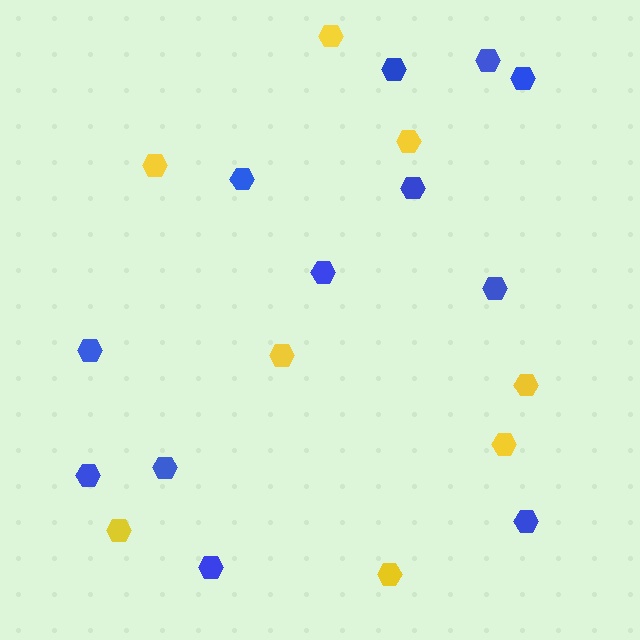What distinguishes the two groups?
There are 2 groups: one group of yellow hexagons (8) and one group of blue hexagons (12).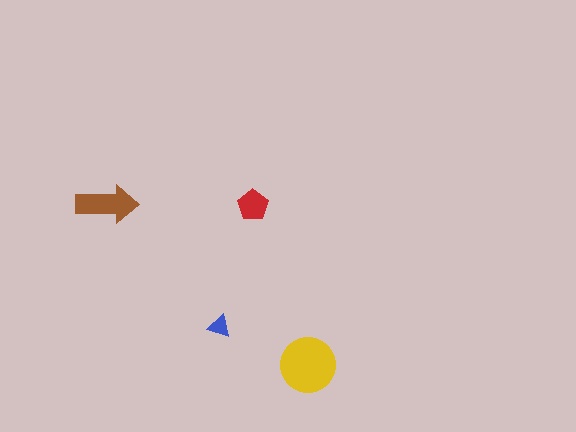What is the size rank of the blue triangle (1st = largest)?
4th.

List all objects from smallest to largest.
The blue triangle, the red pentagon, the brown arrow, the yellow circle.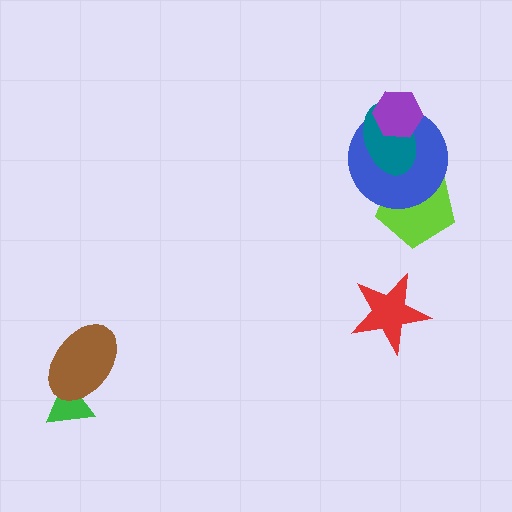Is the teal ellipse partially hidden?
Yes, it is partially covered by another shape.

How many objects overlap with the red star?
0 objects overlap with the red star.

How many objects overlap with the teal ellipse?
2 objects overlap with the teal ellipse.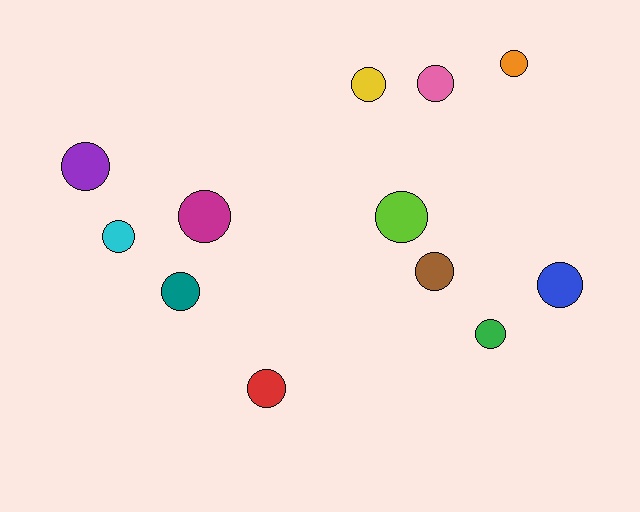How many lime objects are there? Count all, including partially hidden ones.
There is 1 lime object.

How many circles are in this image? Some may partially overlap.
There are 12 circles.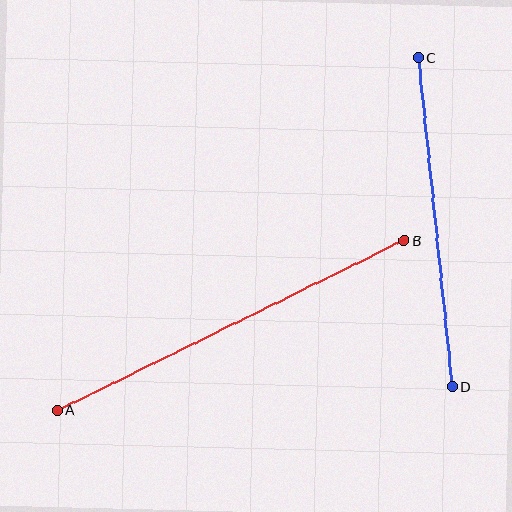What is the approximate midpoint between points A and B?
The midpoint is at approximately (231, 326) pixels.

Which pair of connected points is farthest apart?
Points A and B are farthest apart.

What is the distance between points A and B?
The distance is approximately 386 pixels.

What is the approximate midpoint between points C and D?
The midpoint is at approximately (435, 222) pixels.